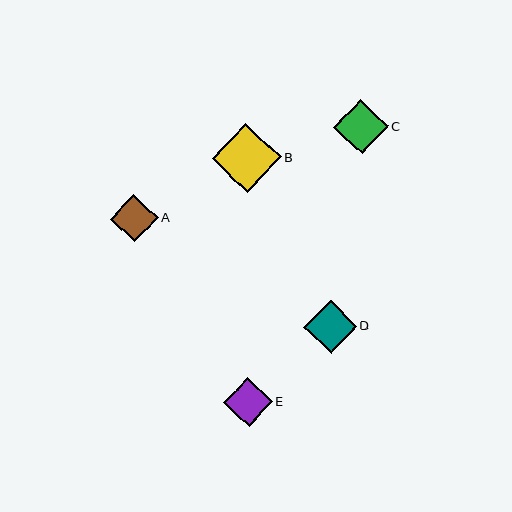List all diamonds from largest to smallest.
From largest to smallest: B, C, D, E, A.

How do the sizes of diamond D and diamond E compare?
Diamond D and diamond E are approximately the same size.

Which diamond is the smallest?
Diamond A is the smallest with a size of approximately 47 pixels.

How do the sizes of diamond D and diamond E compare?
Diamond D and diamond E are approximately the same size.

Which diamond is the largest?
Diamond B is the largest with a size of approximately 69 pixels.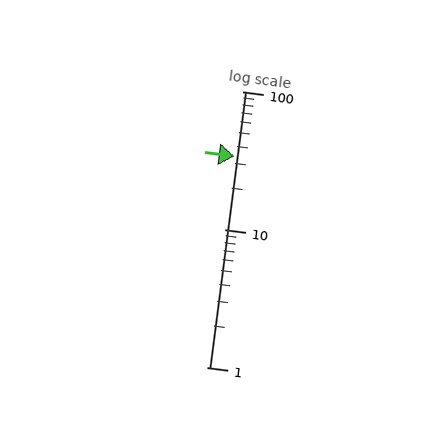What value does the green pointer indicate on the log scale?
The pointer indicates approximately 34.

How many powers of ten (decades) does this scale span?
The scale spans 2 decades, from 1 to 100.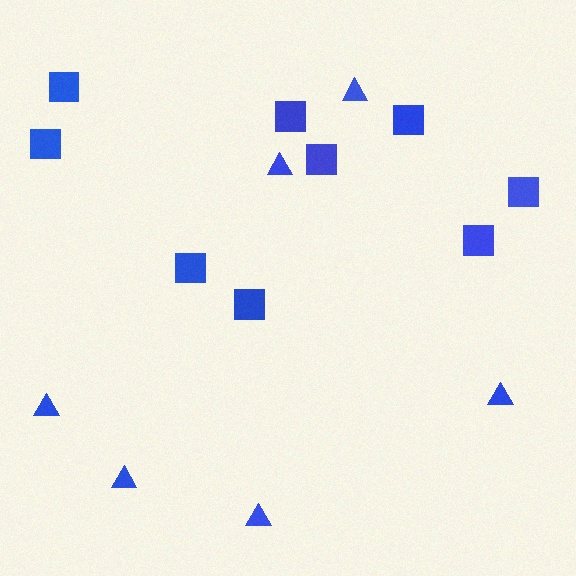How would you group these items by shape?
There are 2 groups: one group of triangles (6) and one group of squares (9).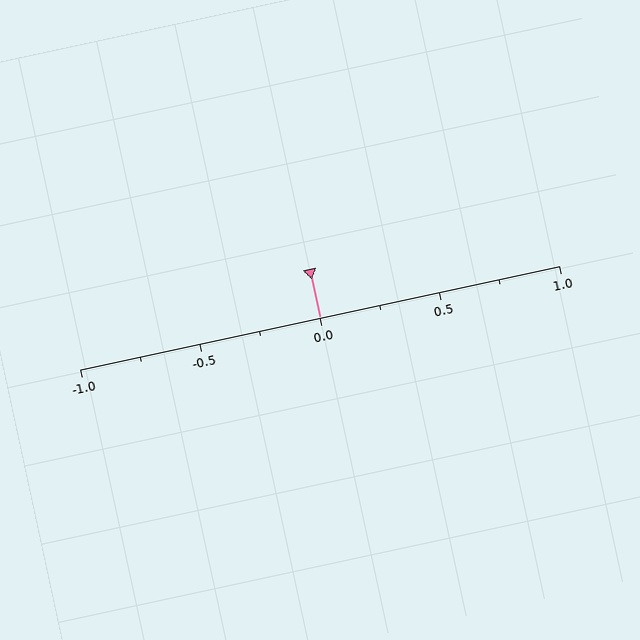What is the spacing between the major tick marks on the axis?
The major ticks are spaced 0.5 apart.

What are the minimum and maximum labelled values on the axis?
The axis runs from -1.0 to 1.0.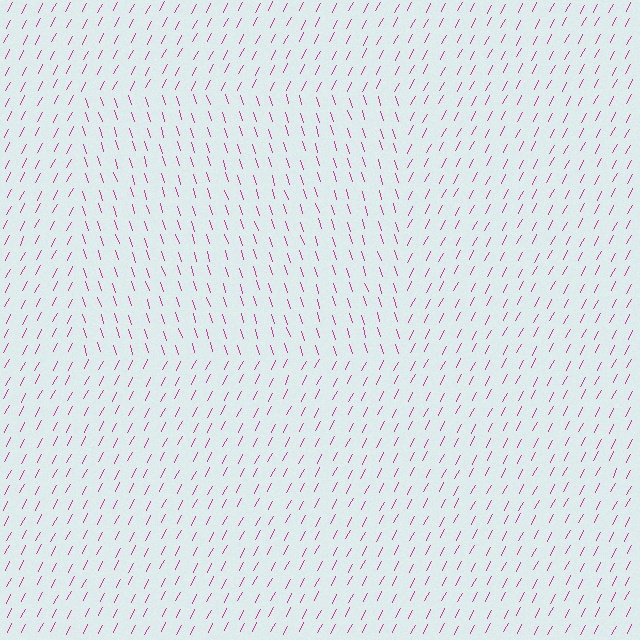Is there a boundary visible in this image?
Yes, there is a texture boundary formed by a change in line orientation.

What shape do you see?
I see a rectangle.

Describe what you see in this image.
The image is filled with small magenta line segments. A rectangle region in the image has lines oriented differently from the surrounding lines, creating a visible texture boundary.